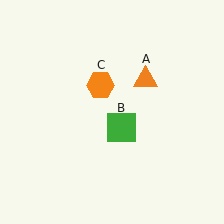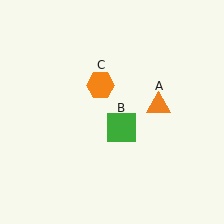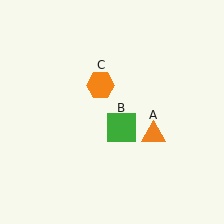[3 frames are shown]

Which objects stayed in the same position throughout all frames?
Green square (object B) and orange hexagon (object C) remained stationary.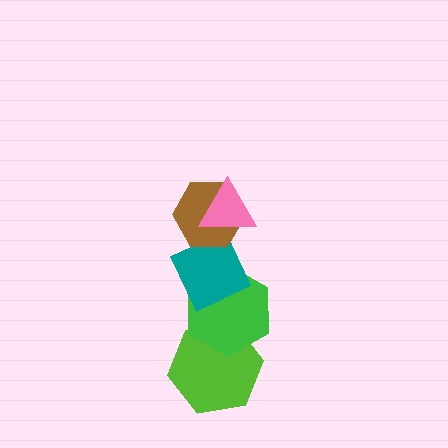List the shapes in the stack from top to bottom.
From top to bottom: the pink triangle, the brown hexagon, the teal diamond, the green hexagon, the lime hexagon.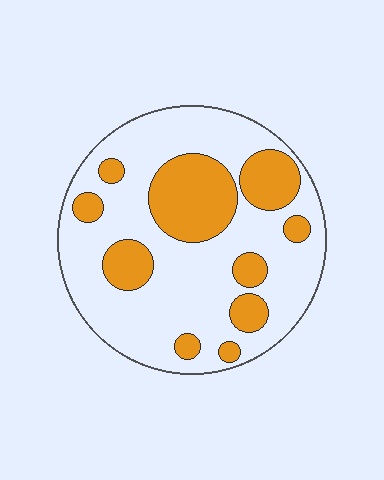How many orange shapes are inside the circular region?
10.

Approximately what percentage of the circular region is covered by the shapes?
Approximately 30%.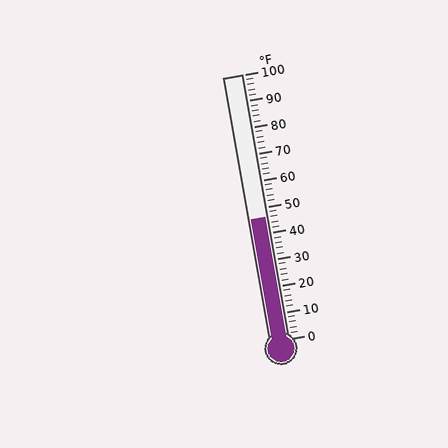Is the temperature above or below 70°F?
The temperature is below 70°F.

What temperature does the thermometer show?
The thermometer shows approximately 46°F.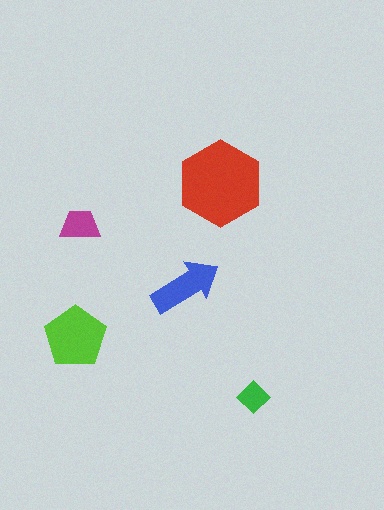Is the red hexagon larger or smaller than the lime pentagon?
Larger.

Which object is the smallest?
The green diamond.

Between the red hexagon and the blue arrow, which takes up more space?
The red hexagon.